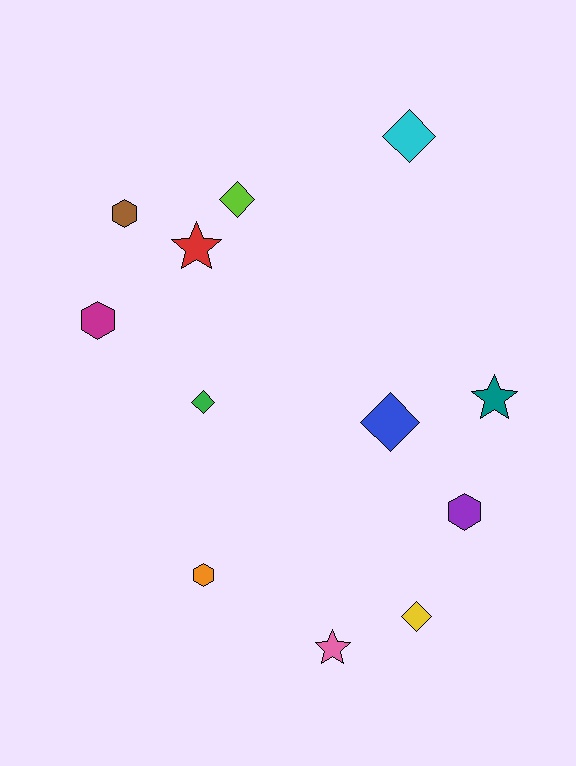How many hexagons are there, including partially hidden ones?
There are 4 hexagons.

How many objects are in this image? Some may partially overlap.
There are 12 objects.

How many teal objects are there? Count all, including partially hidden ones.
There is 1 teal object.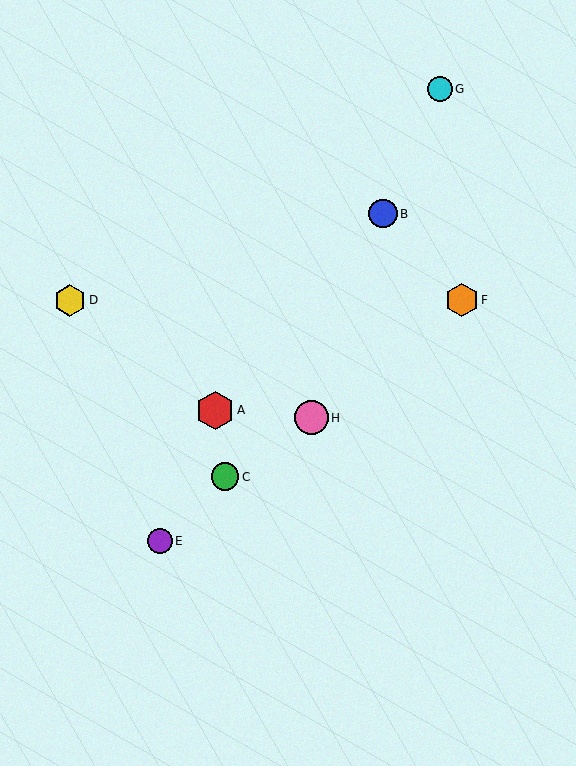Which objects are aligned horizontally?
Objects D, F are aligned horizontally.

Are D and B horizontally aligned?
No, D is at y≈300 and B is at y≈214.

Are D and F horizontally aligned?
Yes, both are at y≈300.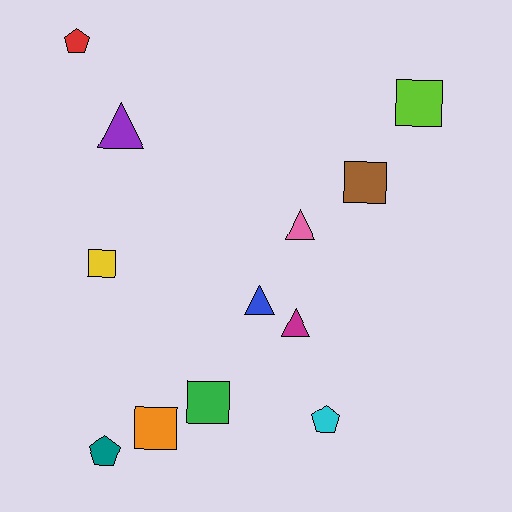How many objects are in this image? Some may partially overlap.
There are 12 objects.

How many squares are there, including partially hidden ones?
There are 5 squares.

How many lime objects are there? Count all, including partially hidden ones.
There is 1 lime object.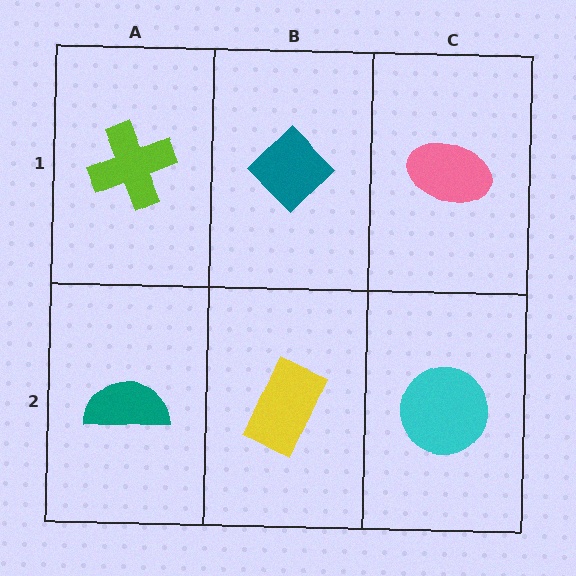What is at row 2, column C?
A cyan circle.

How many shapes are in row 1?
3 shapes.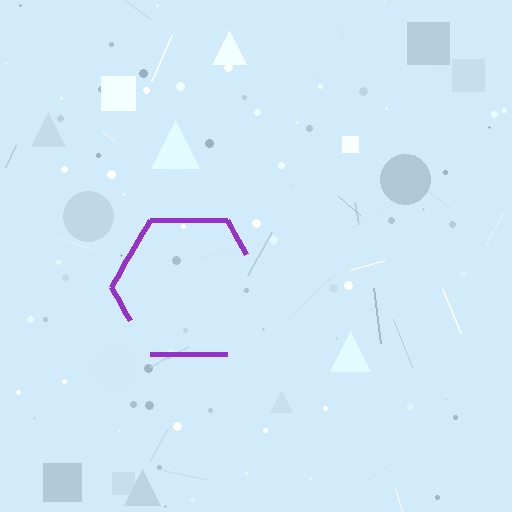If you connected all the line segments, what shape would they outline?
They would outline a hexagon.